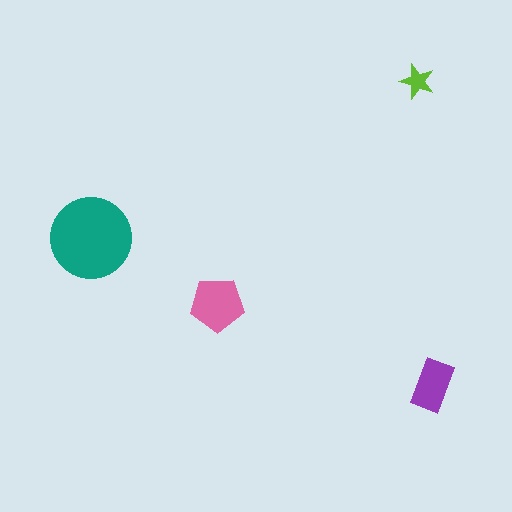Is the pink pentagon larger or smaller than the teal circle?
Smaller.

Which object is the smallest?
The lime star.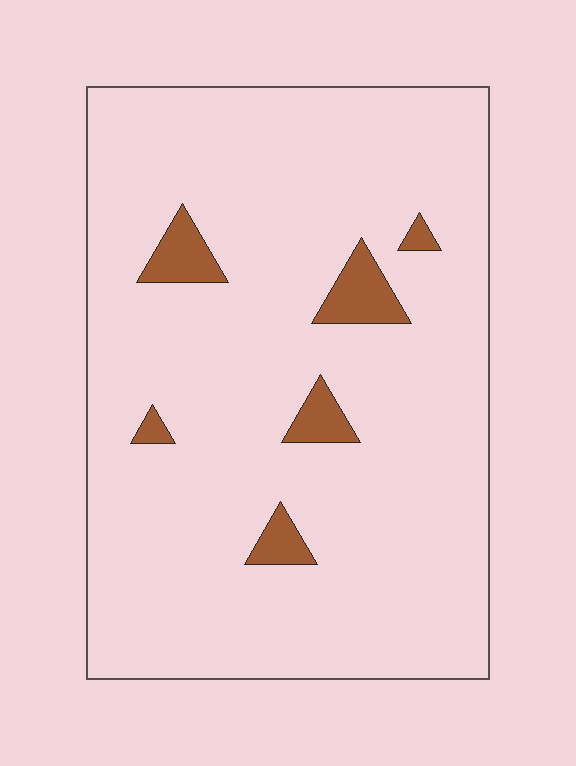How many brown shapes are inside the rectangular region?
6.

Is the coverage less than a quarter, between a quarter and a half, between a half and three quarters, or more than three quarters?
Less than a quarter.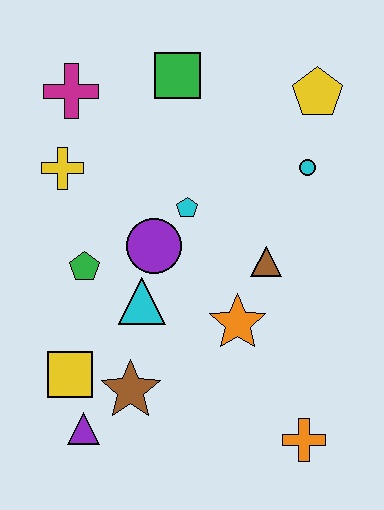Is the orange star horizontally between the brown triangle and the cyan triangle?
Yes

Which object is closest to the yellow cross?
The magenta cross is closest to the yellow cross.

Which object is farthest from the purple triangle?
The yellow pentagon is farthest from the purple triangle.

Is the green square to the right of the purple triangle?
Yes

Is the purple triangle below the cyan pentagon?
Yes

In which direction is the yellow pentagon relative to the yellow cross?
The yellow pentagon is to the right of the yellow cross.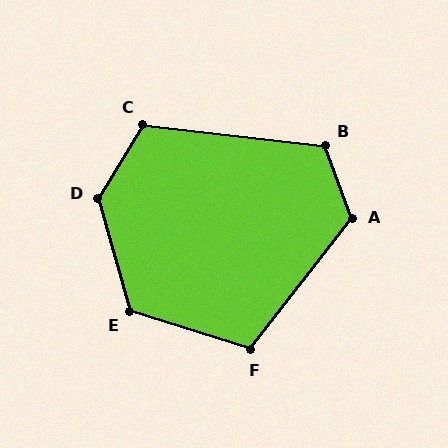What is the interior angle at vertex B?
Approximately 116 degrees (obtuse).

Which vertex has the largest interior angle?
D, at approximately 133 degrees.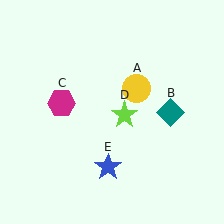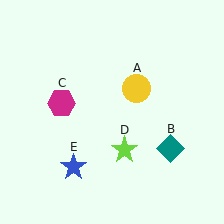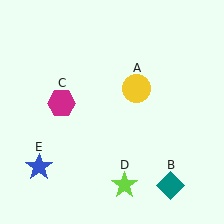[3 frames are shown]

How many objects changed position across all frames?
3 objects changed position: teal diamond (object B), lime star (object D), blue star (object E).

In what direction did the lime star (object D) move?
The lime star (object D) moved down.